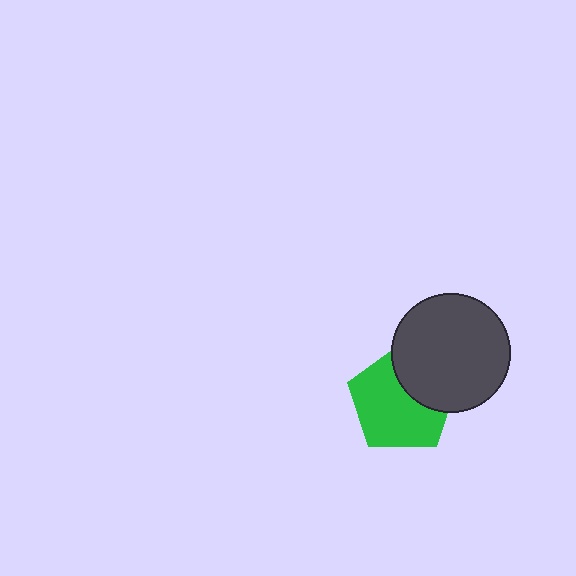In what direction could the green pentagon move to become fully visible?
The green pentagon could move toward the lower-left. That would shift it out from behind the dark gray circle entirely.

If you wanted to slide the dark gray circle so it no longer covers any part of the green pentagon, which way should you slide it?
Slide it toward the upper-right — that is the most direct way to separate the two shapes.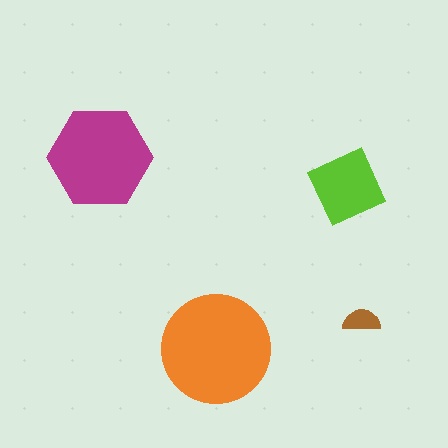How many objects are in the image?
There are 4 objects in the image.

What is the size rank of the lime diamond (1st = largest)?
3rd.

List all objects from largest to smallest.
The orange circle, the magenta hexagon, the lime diamond, the brown semicircle.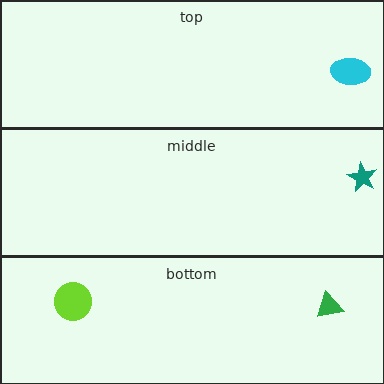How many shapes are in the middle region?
1.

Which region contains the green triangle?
The bottom region.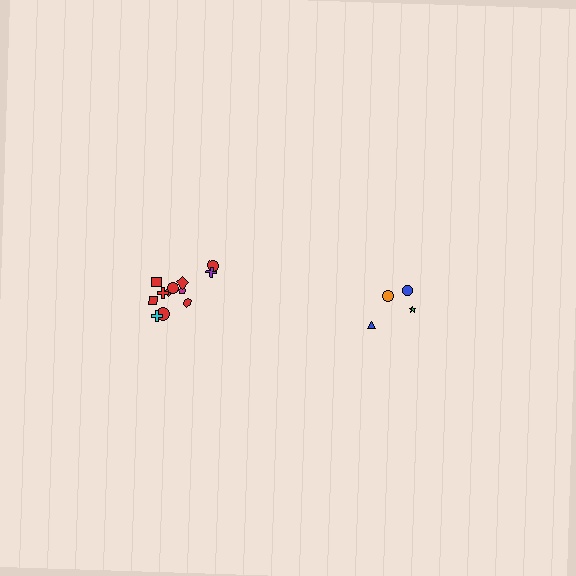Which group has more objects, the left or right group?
The left group.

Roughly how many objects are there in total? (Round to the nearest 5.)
Roughly 15 objects in total.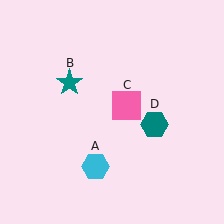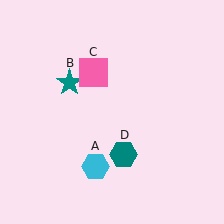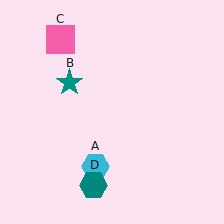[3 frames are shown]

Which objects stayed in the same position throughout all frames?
Cyan hexagon (object A) and teal star (object B) remained stationary.